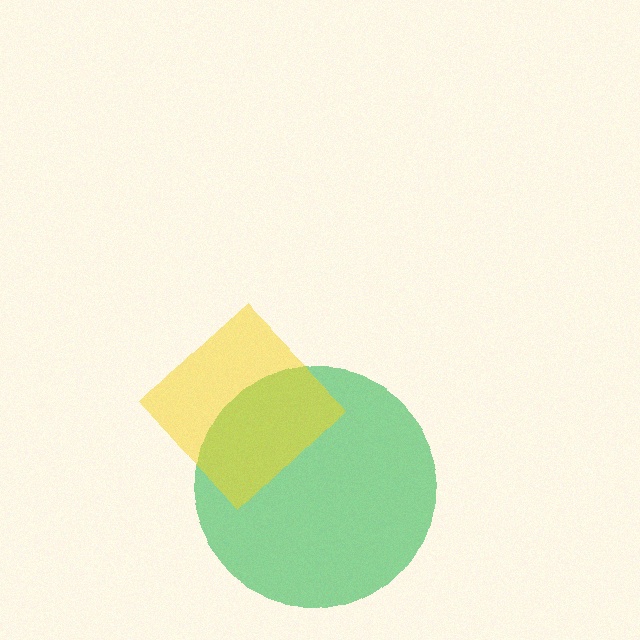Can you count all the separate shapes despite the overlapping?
Yes, there are 2 separate shapes.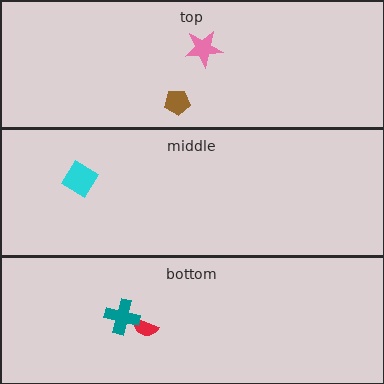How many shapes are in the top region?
2.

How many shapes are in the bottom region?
2.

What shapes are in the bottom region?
The red semicircle, the teal cross.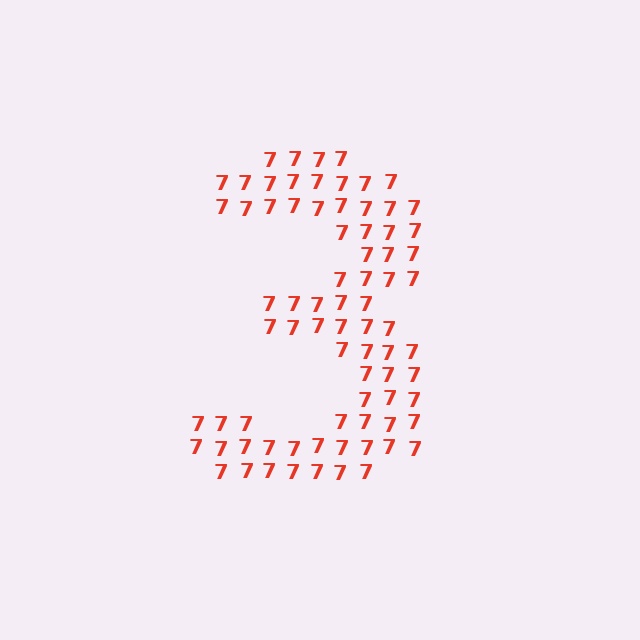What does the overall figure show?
The overall figure shows the digit 3.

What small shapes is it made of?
It is made of small digit 7's.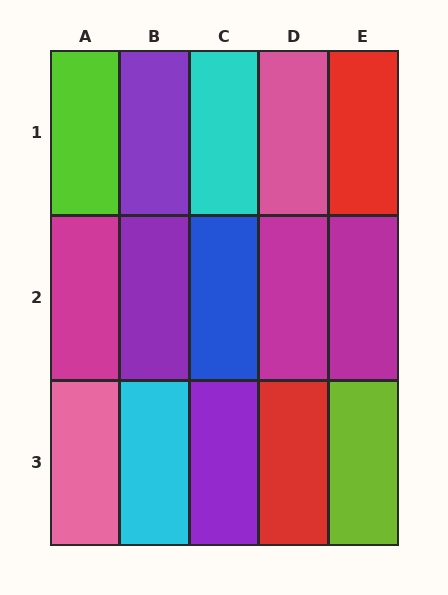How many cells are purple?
3 cells are purple.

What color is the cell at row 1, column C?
Cyan.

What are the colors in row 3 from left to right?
Pink, cyan, purple, red, lime.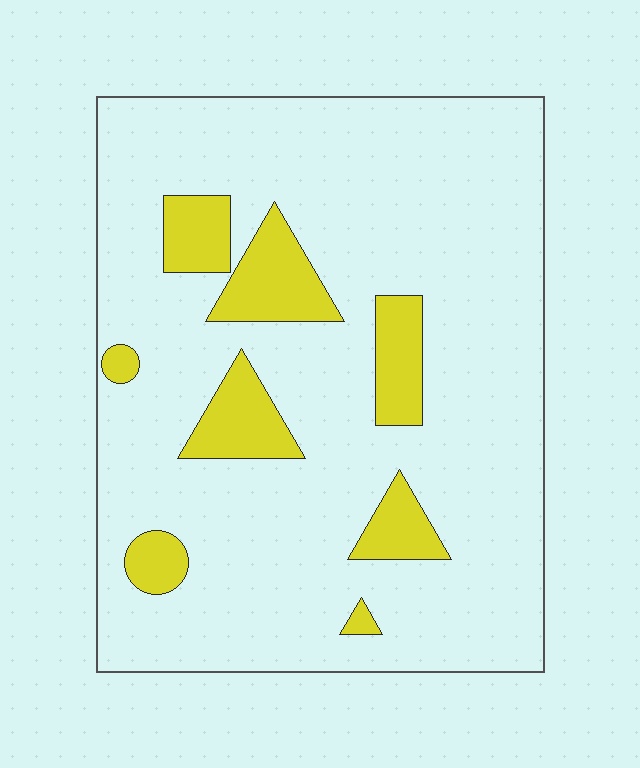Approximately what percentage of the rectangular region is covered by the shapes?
Approximately 15%.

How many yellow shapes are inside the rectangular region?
8.